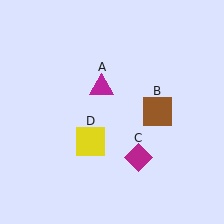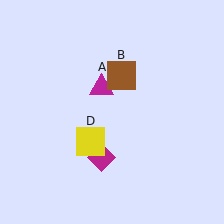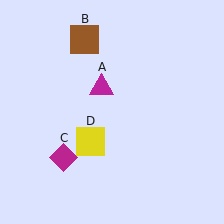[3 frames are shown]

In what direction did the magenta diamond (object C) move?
The magenta diamond (object C) moved left.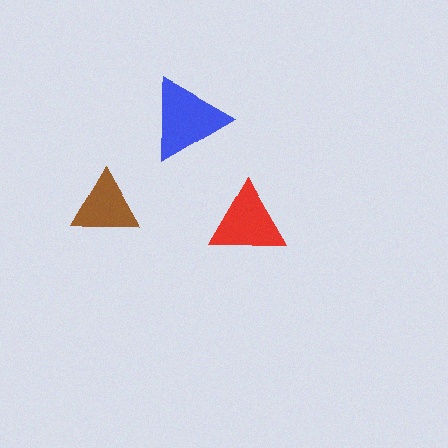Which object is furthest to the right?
The red triangle is rightmost.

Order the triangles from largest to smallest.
the blue one, the red one, the brown one.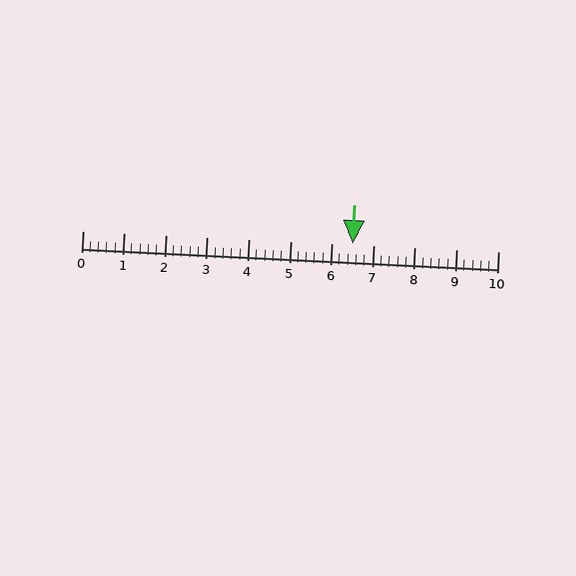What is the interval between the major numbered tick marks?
The major tick marks are spaced 1 units apart.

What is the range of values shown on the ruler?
The ruler shows values from 0 to 10.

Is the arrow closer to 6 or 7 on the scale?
The arrow is closer to 7.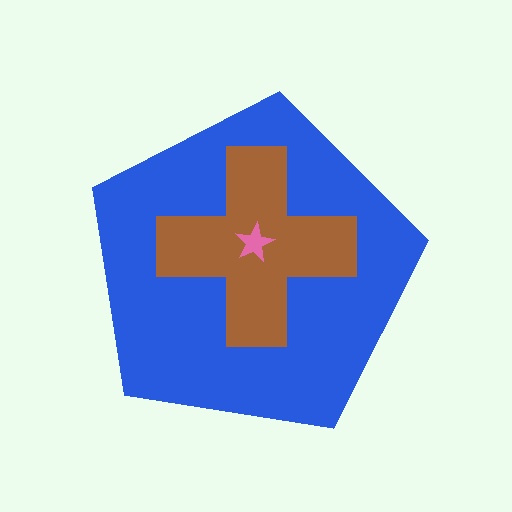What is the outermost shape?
The blue pentagon.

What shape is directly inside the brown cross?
The pink star.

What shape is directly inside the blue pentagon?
The brown cross.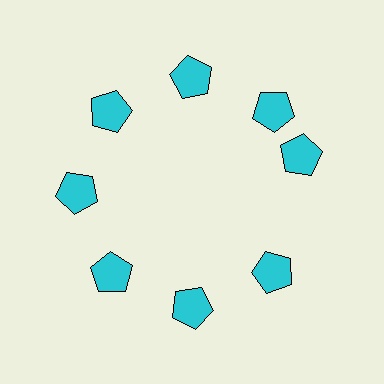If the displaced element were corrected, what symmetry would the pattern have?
It would have 8-fold rotational symmetry — the pattern would map onto itself every 45 degrees.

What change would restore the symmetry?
The symmetry would be restored by rotating it back into even spacing with its neighbors so that all 8 pentagons sit at equal angles and equal distance from the center.